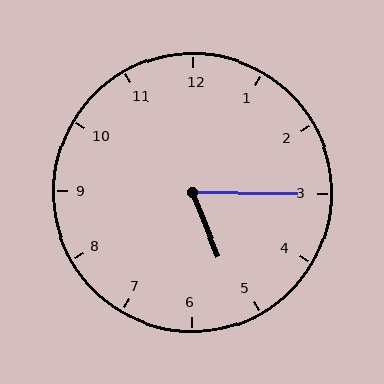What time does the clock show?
5:15.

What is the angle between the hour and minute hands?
Approximately 68 degrees.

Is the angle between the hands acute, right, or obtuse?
It is acute.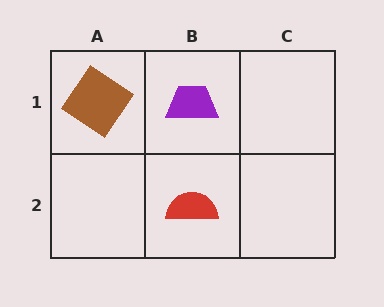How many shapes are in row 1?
2 shapes.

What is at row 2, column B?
A red semicircle.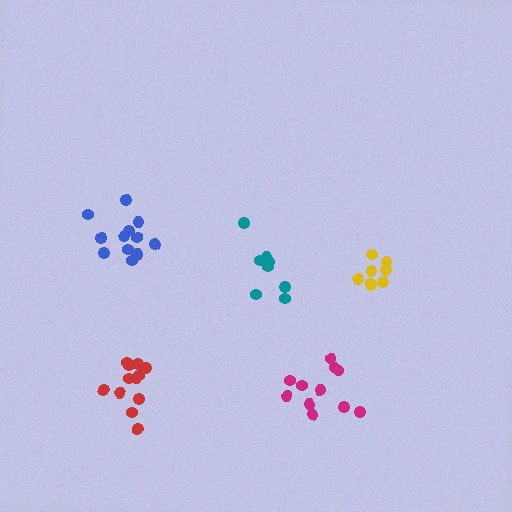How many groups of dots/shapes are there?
There are 5 groups.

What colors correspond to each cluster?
The clusters are colored: magenta, red, blue, teal, yellow.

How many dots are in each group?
Group 1: 11 dots, Group 2: 12 dots, Group 3: 13 dots, Group 4: 8 dots, Group 5: 8 dots (52 total).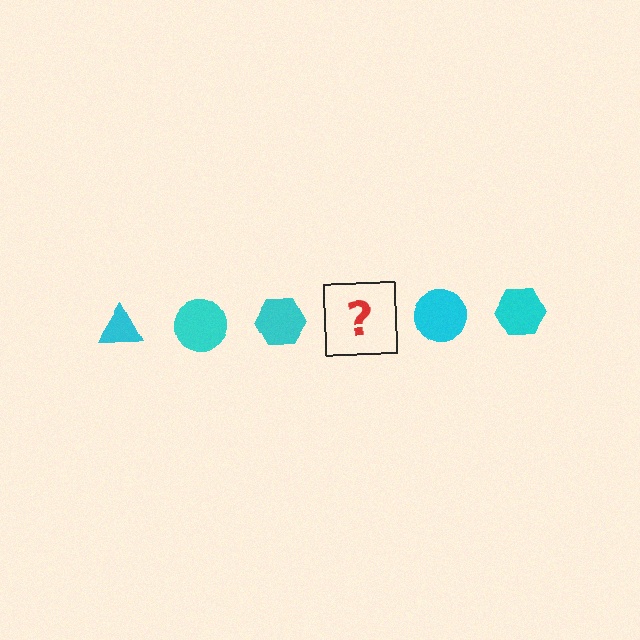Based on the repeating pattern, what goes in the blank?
The blank should be a cyan triangle.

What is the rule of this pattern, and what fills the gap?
The rule is that the pattern cycles through triangle, circle, hexagon shapes in cyan. The gap should be filled with a cyan triangle.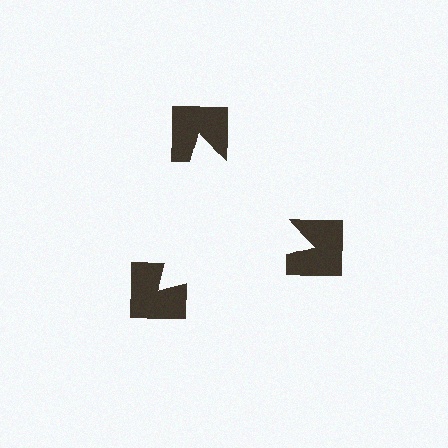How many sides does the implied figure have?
3 sides.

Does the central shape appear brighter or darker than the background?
It typically appears slightly brighter than the background, even though no actual brightness change is drawn.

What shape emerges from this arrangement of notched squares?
An illusory triangle — its edges are inferred from the aligned wedge cuts in the notched squares, not physically drawn.